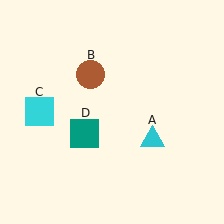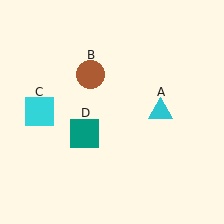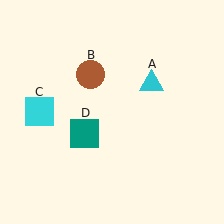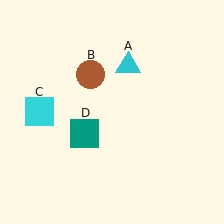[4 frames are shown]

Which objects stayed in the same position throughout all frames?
Brown circle (object B) and cyan square (object C) and teal square (object D) remained stationary.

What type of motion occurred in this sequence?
The cyan triangle (object A) rotated counterclockwise around the center of the scene.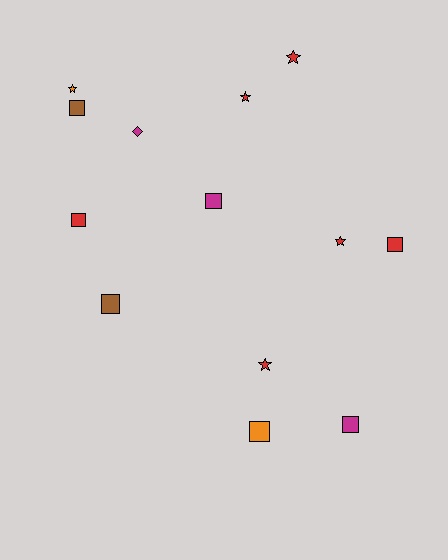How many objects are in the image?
There are 13 objects.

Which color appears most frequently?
Red, with 6 objects.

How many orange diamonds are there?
There are no orange diamonds.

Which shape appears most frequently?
Square, with 7 objects.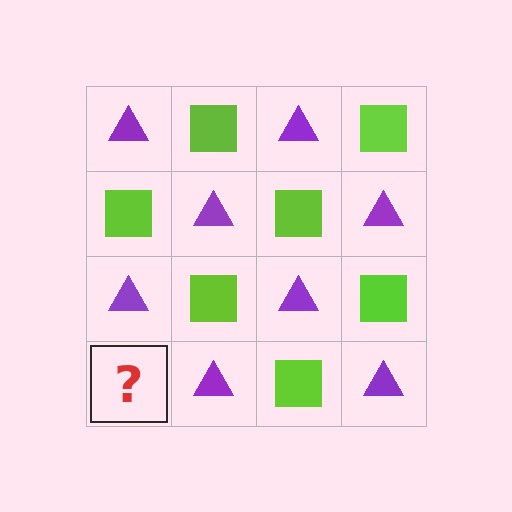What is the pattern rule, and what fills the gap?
The rule is that it alternates purple triangle and lime square in a checkerboard pattern. The gap should be filled with a lime square.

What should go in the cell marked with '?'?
The missing cell should contain a lime square.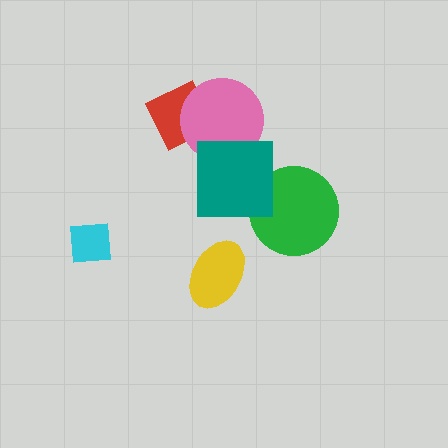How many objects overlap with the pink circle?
2 objects overlap with the pink circle.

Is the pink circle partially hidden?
Yes, it is partially covered by another shape.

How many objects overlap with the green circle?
1 object overlaps with the green circle.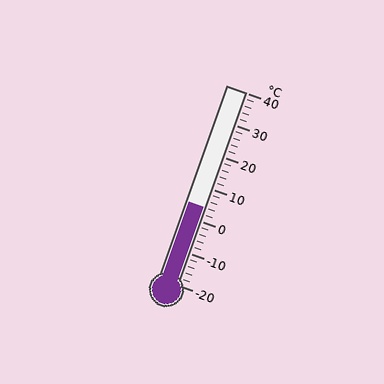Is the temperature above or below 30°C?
The temperature is below 30°C.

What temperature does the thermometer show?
The thermometer shows approximately 4°C.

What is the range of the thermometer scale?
The thermometer scale ranges from -20°C to 40°C.